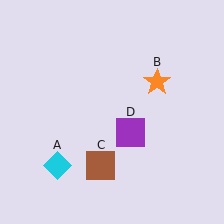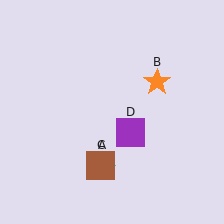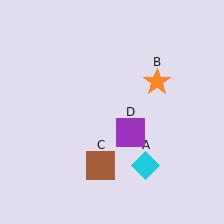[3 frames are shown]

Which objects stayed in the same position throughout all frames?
Orange star (object B) and brown square (object C) and purple square (object D) remained stationary.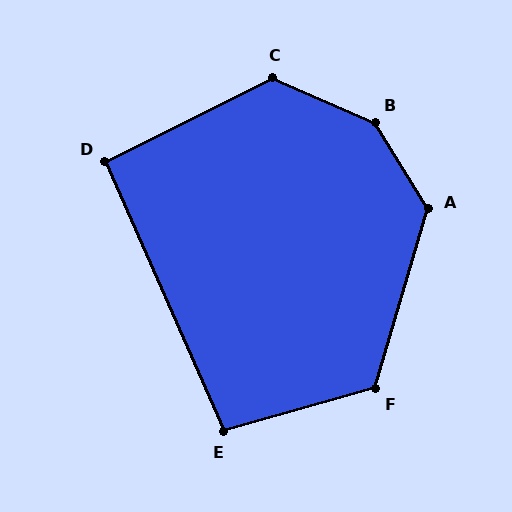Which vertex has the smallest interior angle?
D, at approximately 93 degrees.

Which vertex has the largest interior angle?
B, at approximately 145 degrees.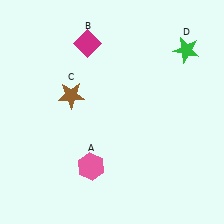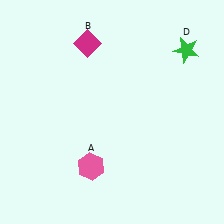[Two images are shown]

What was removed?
The brown star (C) was removed in Image 2.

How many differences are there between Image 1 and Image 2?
There is 1 difference between the two images.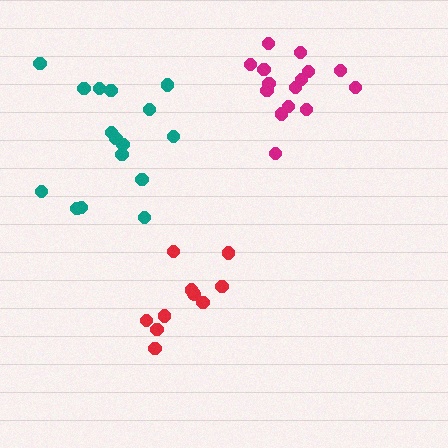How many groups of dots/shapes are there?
There are 3 groups.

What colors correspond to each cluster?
The clusters are colored: red, teal, magenta.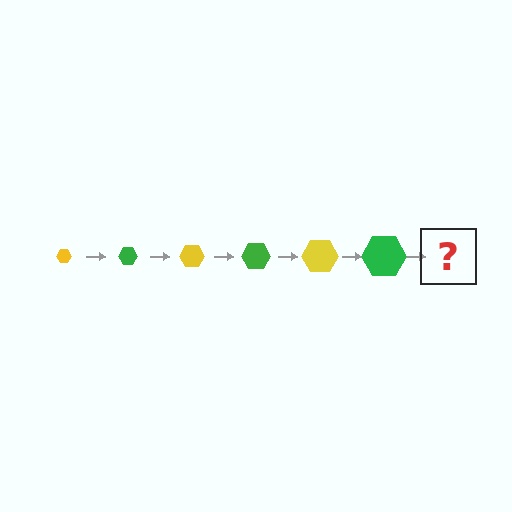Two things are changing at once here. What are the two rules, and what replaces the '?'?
The two rules are that the hexagon grows larger each step and the color cycles through yellow and green. The '?' should be a yellow hexagon, larger than the previous one.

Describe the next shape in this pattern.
It should be a yellow hexagon, larger than the previous one.